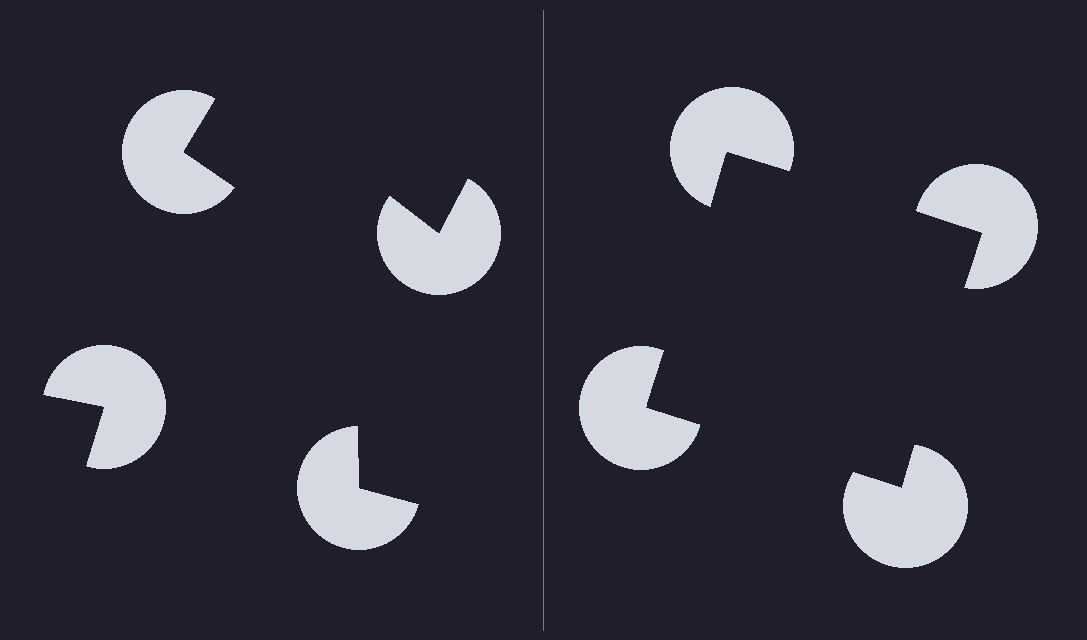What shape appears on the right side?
An illusory square.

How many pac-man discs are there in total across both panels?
8 — 4 on each side.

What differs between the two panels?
The pac-man discs are positioned identically on both sides; only the wedge orientations differ. On the right they align to a square; on the left they are misaligned.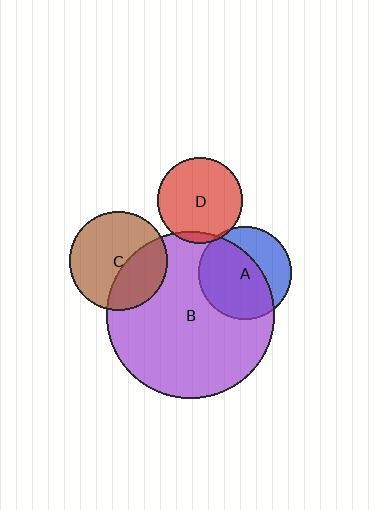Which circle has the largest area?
Circle B (purple).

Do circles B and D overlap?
Yes.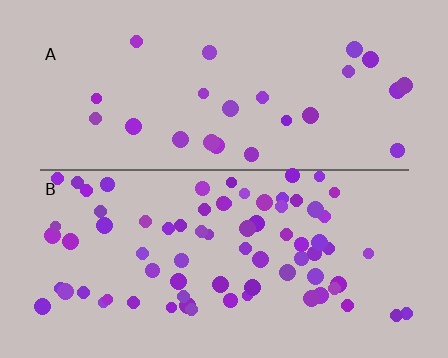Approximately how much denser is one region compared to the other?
Approximately 3.0× — region B over region A.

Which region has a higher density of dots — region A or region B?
B (the bottom).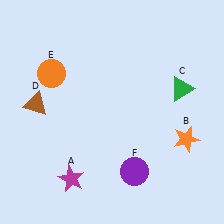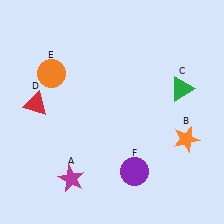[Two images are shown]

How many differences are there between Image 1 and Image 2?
There is 1 difference between the two images.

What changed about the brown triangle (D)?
In Image 1, D is brown. In Image 2, it changed to red.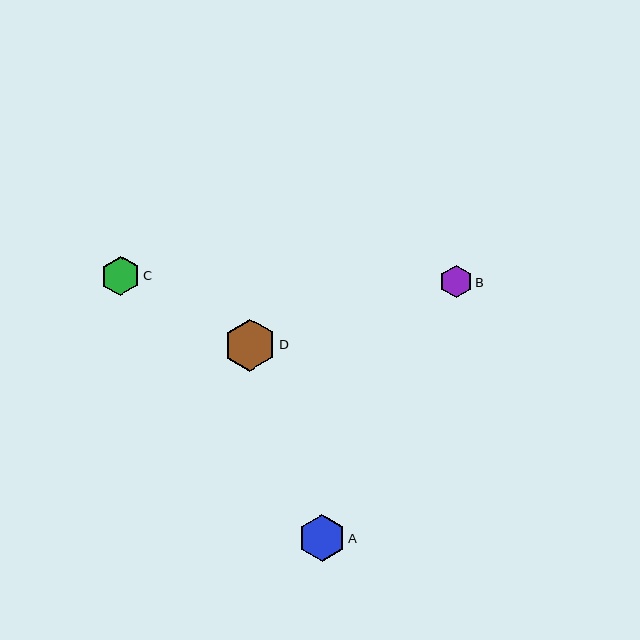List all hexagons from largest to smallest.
From largest to smallest: D, A, C, B.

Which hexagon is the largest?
Hexagon D is the largest with a size of approximately 52 pixels.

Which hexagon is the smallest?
Hexagon B is the smallest with a size of approximately 33 pixels.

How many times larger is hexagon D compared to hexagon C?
Hexagon D is approximately 1.3 times the size of hexagon C.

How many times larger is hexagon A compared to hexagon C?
Hexagon A is approximately 1.2 times the size of hexagon C.